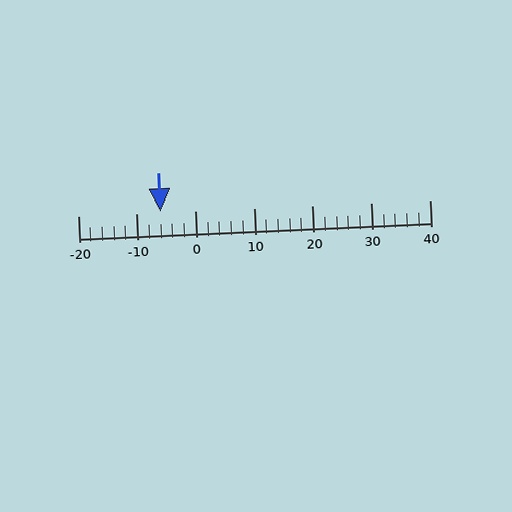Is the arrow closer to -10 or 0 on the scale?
The arrow is closer to -10.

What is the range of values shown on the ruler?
The ruler shows values from -20 to 40.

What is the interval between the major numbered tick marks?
The major tick marks are spaced 10 units apart.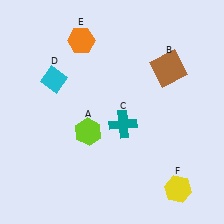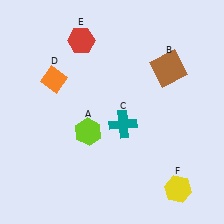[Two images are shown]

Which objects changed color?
D changed from cyan to orange. E changed from orange to red.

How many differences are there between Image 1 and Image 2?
There are 2 differences between the two images.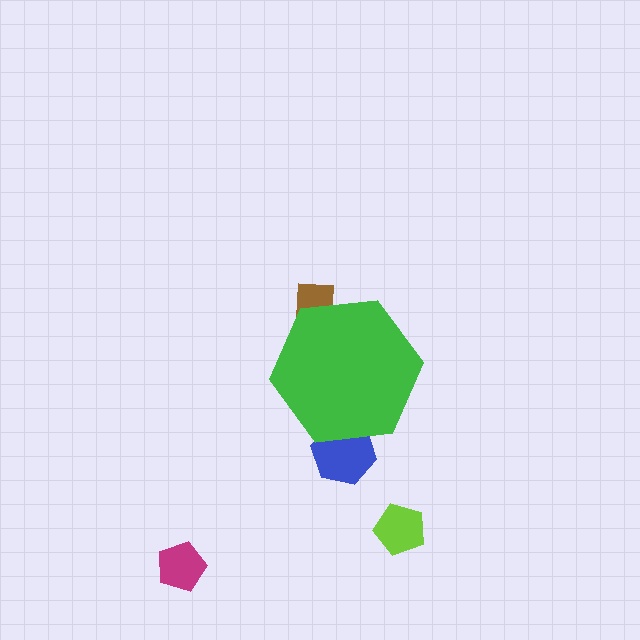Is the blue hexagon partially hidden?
Yes, the blue hexagon is partially hidden behind the green hexagon.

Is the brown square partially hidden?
Yes, the brown square is partially hidden behind the green hexagon.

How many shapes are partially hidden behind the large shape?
2 shapes are partially hidden.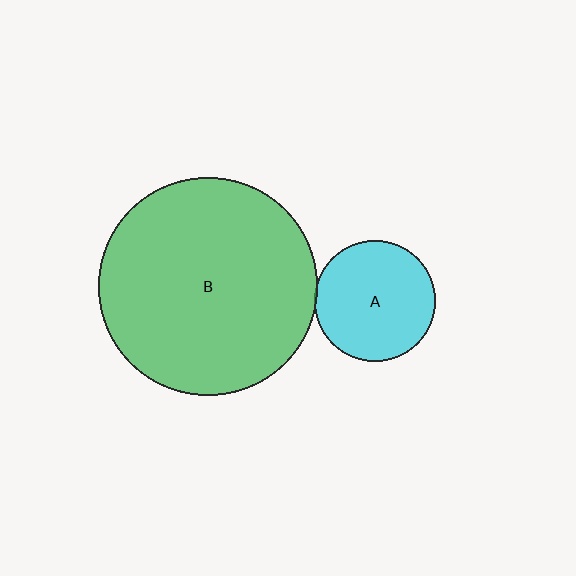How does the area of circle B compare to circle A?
Approximately 3.2 times.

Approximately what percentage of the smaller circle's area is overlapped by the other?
Approximately 5%.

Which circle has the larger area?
Circle B (green).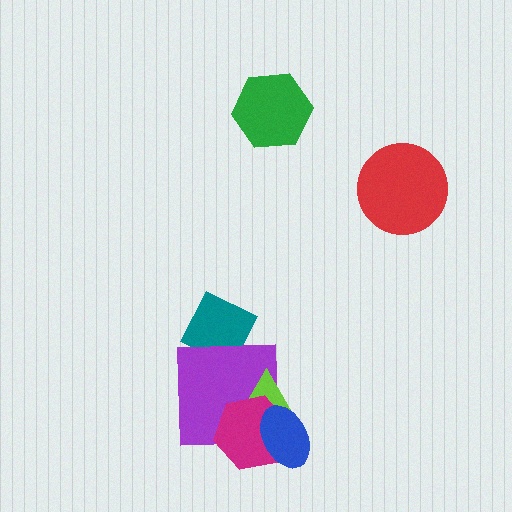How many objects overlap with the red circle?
0 objects overlap with the red circle.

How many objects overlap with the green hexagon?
0 objects overlap with the green hexagon.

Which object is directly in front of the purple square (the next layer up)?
The lime triangle is directly in front of the purple square.